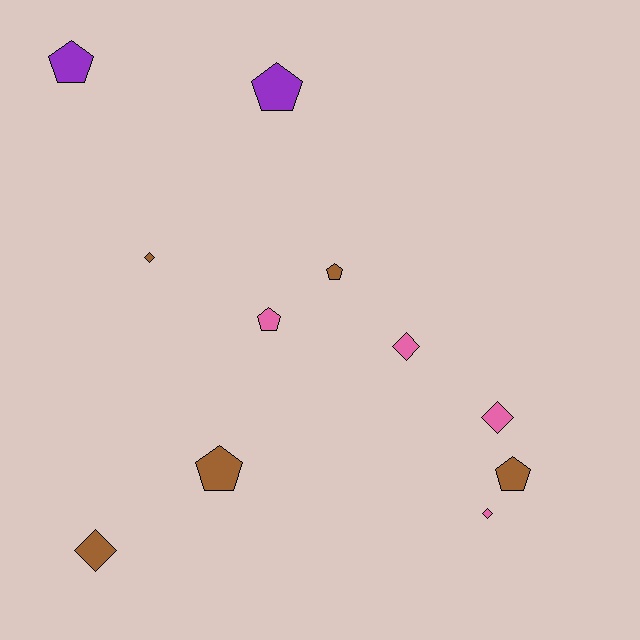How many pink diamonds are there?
There are 3 pink diamonds.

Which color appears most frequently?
Brown, with 5 objects.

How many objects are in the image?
There are 11 objects.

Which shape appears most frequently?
Pentagon, with 6 objects.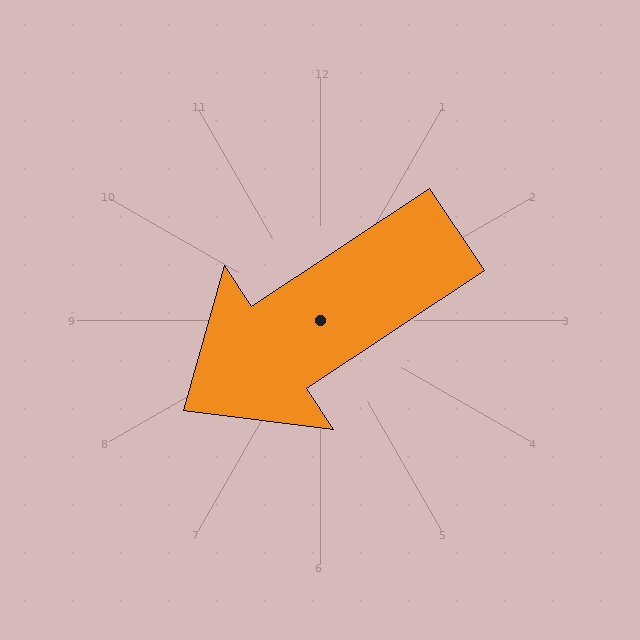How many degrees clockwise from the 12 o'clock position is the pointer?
Approximately 236 degrees.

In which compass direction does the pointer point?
Southwest.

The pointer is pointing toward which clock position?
Roughly 8 o'clock.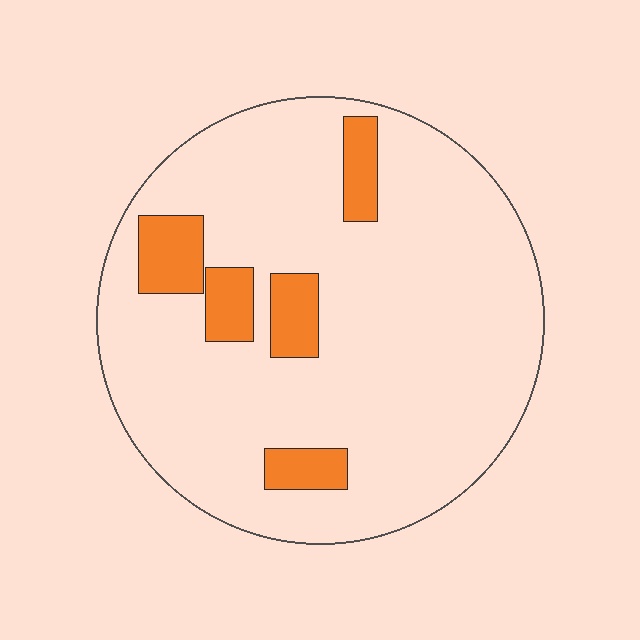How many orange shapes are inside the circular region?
5.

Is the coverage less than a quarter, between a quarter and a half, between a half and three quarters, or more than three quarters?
Less than a quarter.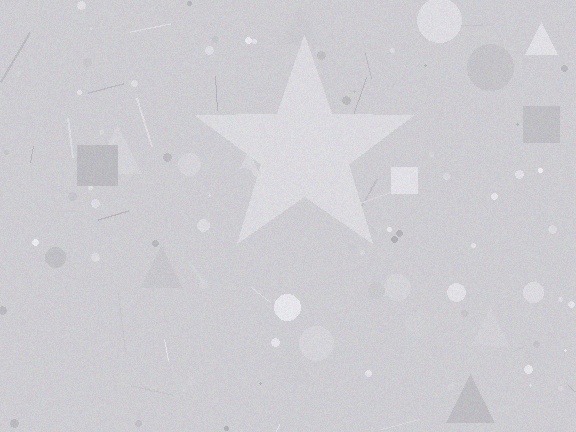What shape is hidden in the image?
A star is hidden in the image.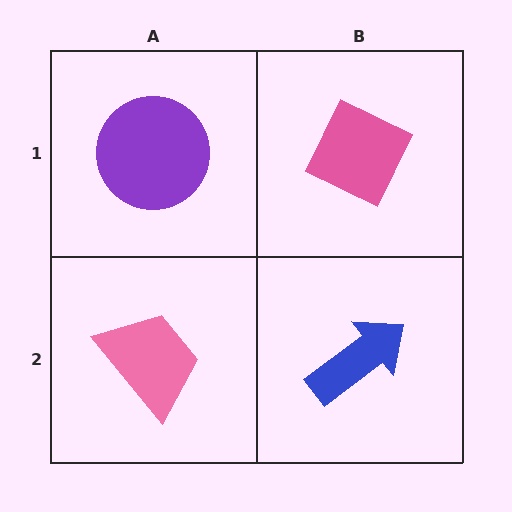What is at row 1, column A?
A purple circle.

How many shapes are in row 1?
2 shapes.